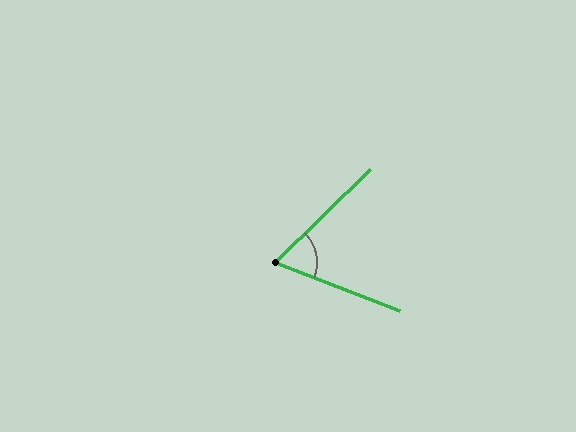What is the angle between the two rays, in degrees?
Approximately 66 degrees.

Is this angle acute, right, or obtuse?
It is acute.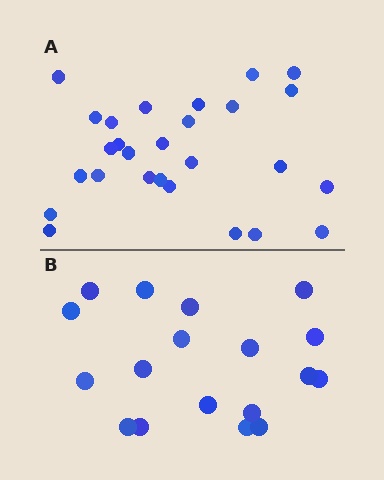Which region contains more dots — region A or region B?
Region A (the top region) has more dots.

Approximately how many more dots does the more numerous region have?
Region A has roughly 8 or so more dots than region B.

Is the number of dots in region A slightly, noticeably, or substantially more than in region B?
Region A has substantially more. The ratio is roughly 1.5 to 1.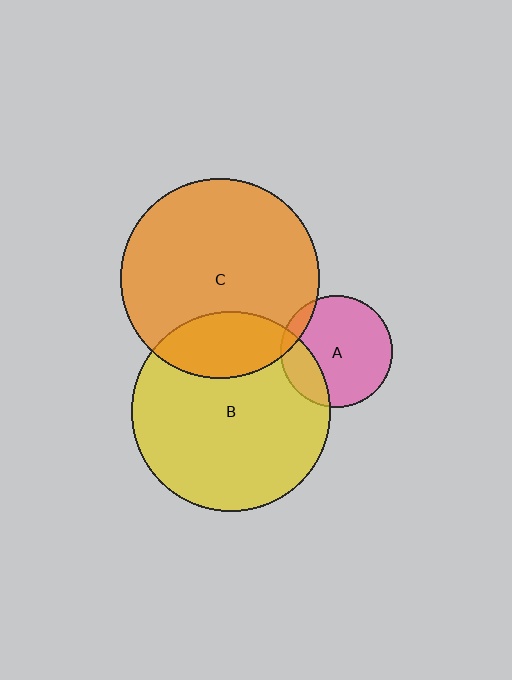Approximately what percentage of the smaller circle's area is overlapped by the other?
Approximately 10%.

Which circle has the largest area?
Circle C (orange).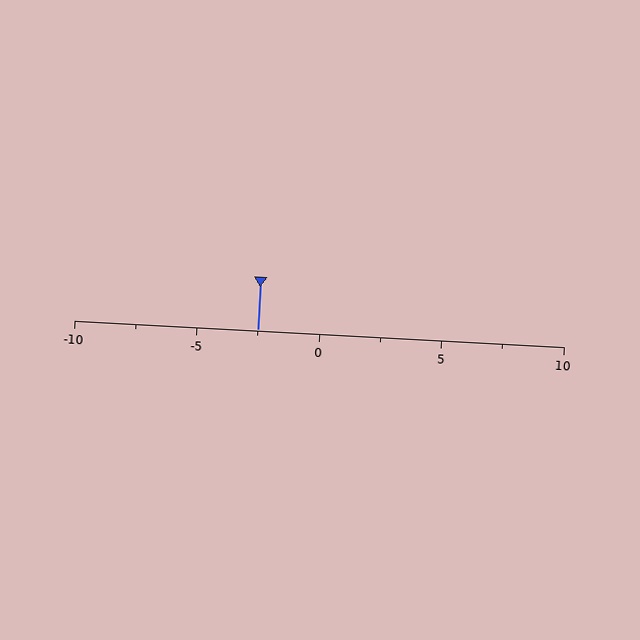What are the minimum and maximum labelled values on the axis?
The axis runs from -10 to 10.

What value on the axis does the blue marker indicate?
The marker indicates approximately -2.5.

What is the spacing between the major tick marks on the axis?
The major ticks are spaced 5 apart.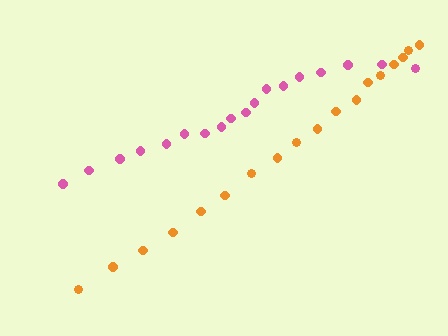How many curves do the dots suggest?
There are 2 distinct paths.